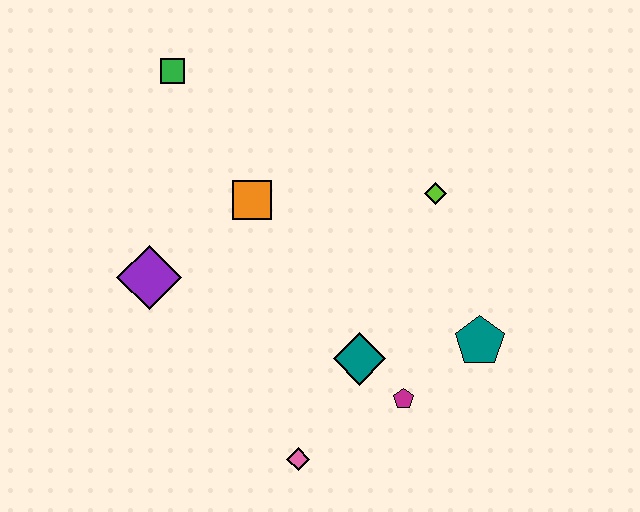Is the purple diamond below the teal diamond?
No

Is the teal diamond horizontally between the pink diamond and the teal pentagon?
Yes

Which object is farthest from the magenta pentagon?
The green square is farthest from the magenta pentagon.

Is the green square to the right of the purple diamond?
Yes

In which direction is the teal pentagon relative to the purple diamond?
The teal pentagon is to the right of the purple diamond.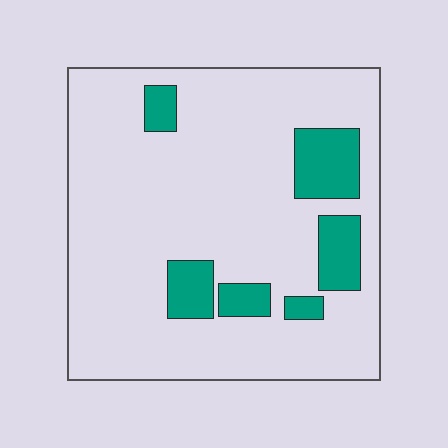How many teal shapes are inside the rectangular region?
6.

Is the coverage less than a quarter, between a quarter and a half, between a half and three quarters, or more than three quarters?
Less than a quarter.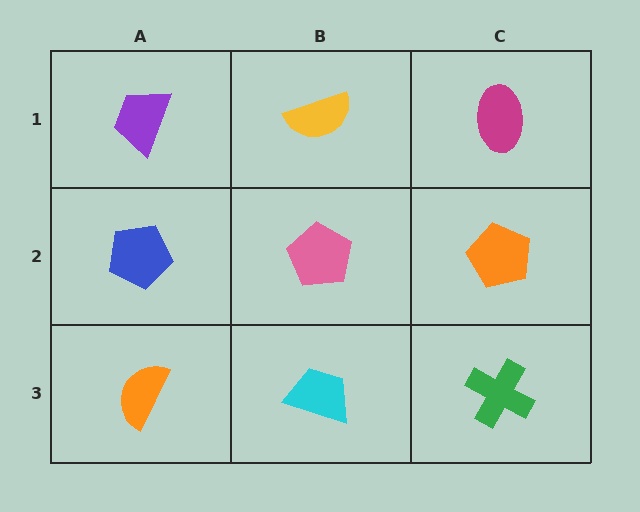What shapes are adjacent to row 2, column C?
A magenta ellipse (row 1, column C), a green cross (row 3, column C), a pink pentagon (row 2, column B).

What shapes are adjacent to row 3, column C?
An orange pentagon (row 2, column C), a cyan trapezoid (row 3, column B).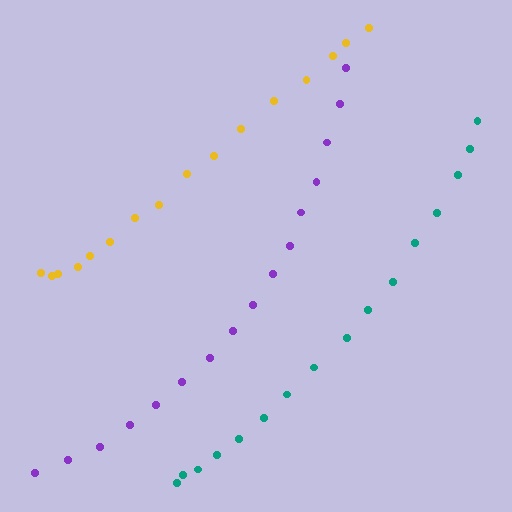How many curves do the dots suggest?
There are 3 distinct paths.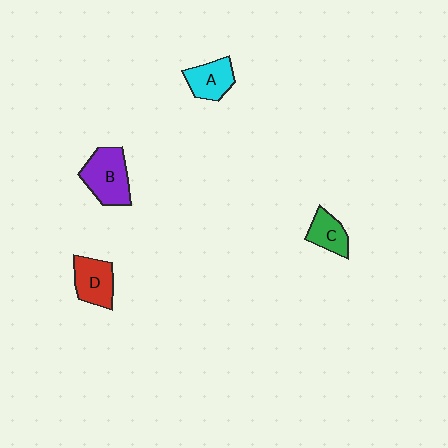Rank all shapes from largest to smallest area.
From largest to smallest: B (purple), D (red), A (cyan), C (green).